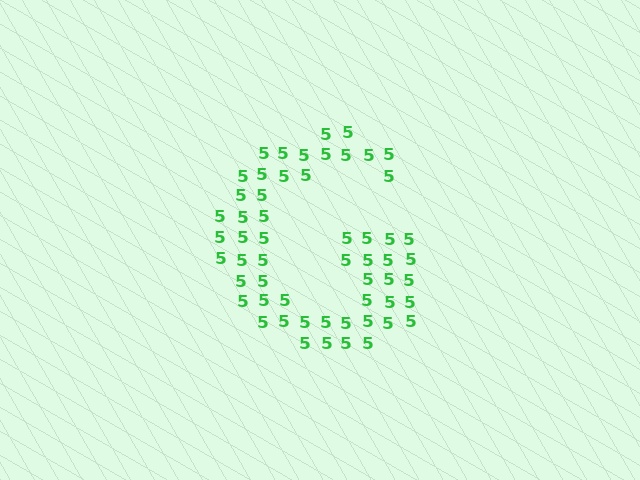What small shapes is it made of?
It is made of small digit 5's.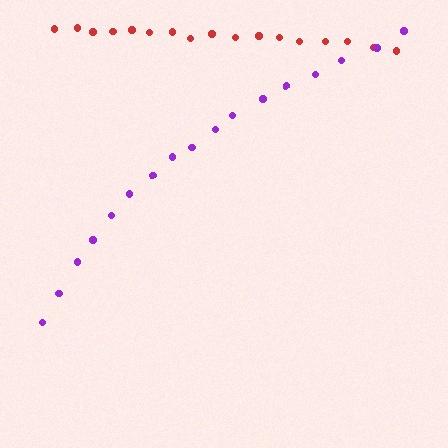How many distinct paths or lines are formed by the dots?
There are 2 distinct paths.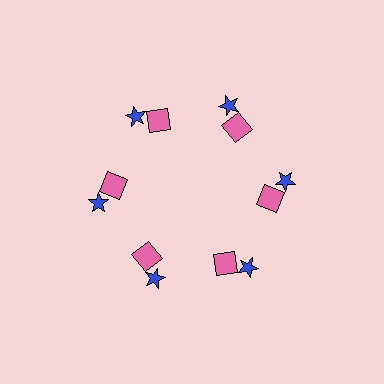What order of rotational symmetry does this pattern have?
This pattern has 6-fold rotational symmetry.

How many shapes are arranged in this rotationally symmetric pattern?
There are 12 shapes, arranged in 6 groups of 2.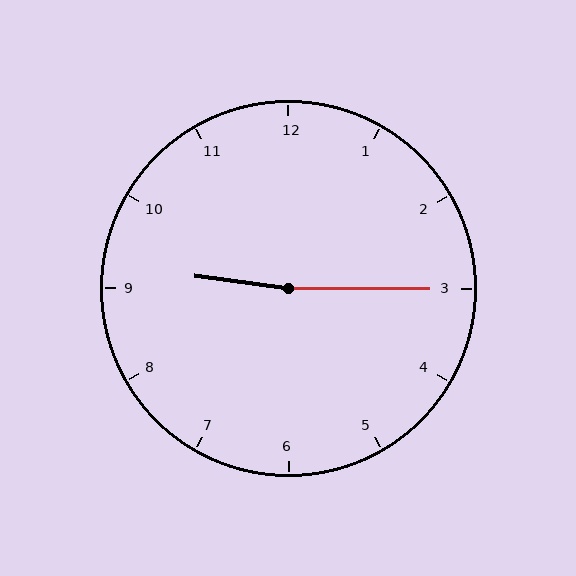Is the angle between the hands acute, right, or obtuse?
It is obtuse.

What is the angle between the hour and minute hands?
Approximately 172 degrees.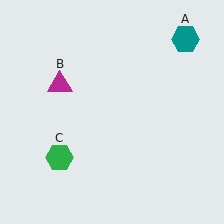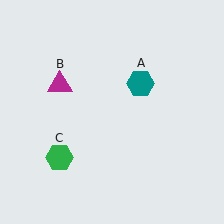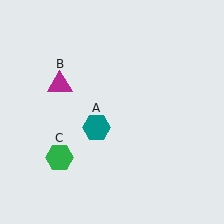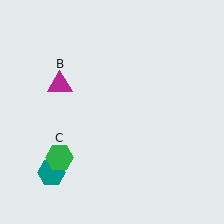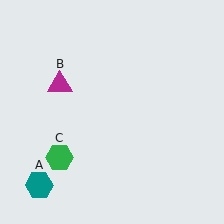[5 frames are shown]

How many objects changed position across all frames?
1 object changed position: teal hexagon (object A).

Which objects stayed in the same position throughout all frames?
Magenta triangle (object B) and green hexagon (object C) remained stationary.